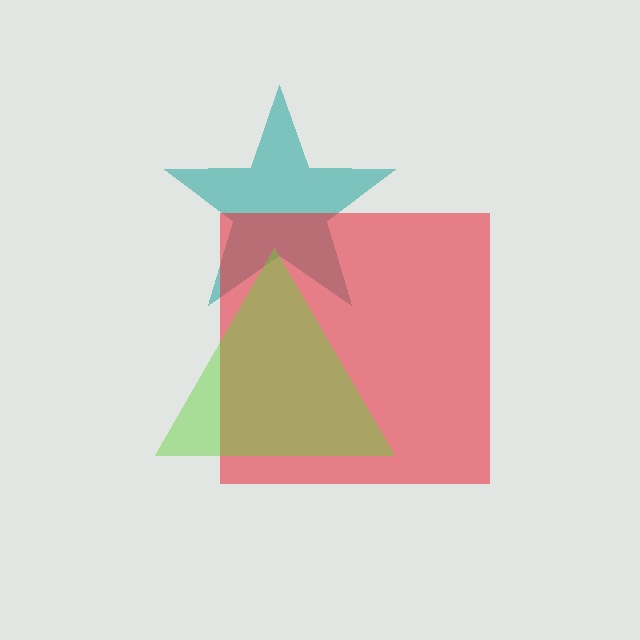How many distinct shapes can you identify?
There are 3 distinct shapes: a teal star, a red square, a lime triangle.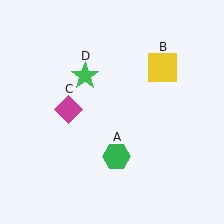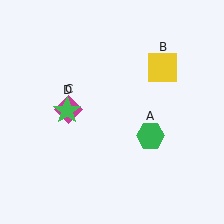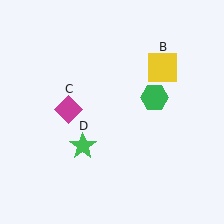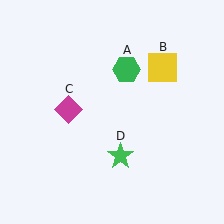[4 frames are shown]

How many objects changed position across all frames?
2 objects changed position: green hexagon (object A), green star (object D).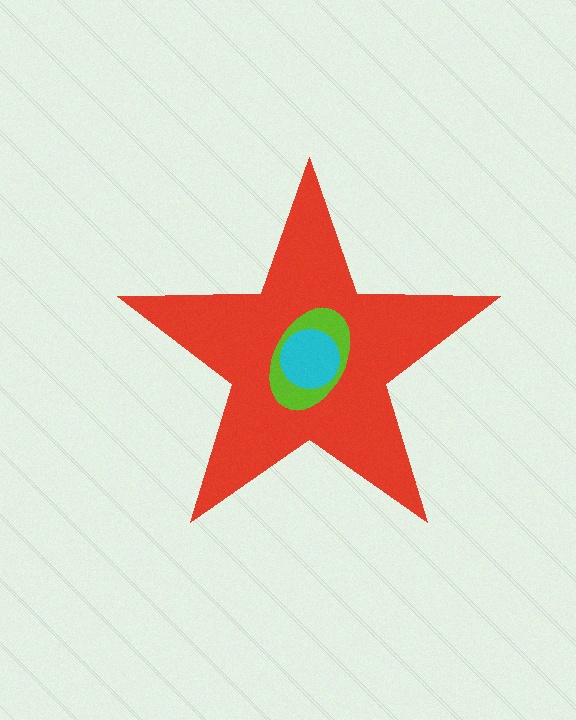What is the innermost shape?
The cyan circle.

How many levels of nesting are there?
3.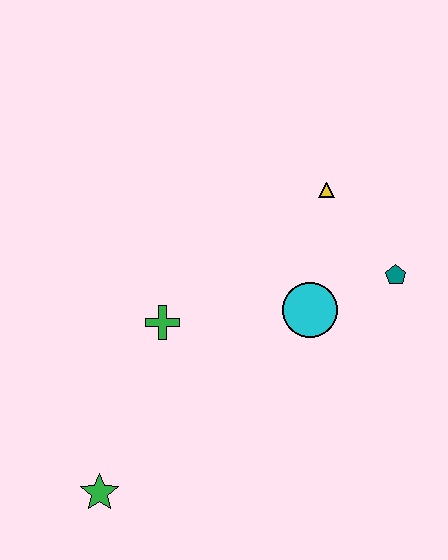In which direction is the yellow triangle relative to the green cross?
The yellow triangle is to the right of the green cross.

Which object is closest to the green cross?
The cyan circle is closest to the green cross.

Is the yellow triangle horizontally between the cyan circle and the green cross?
No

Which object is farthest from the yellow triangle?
The green star is farthest from the yellow triangle.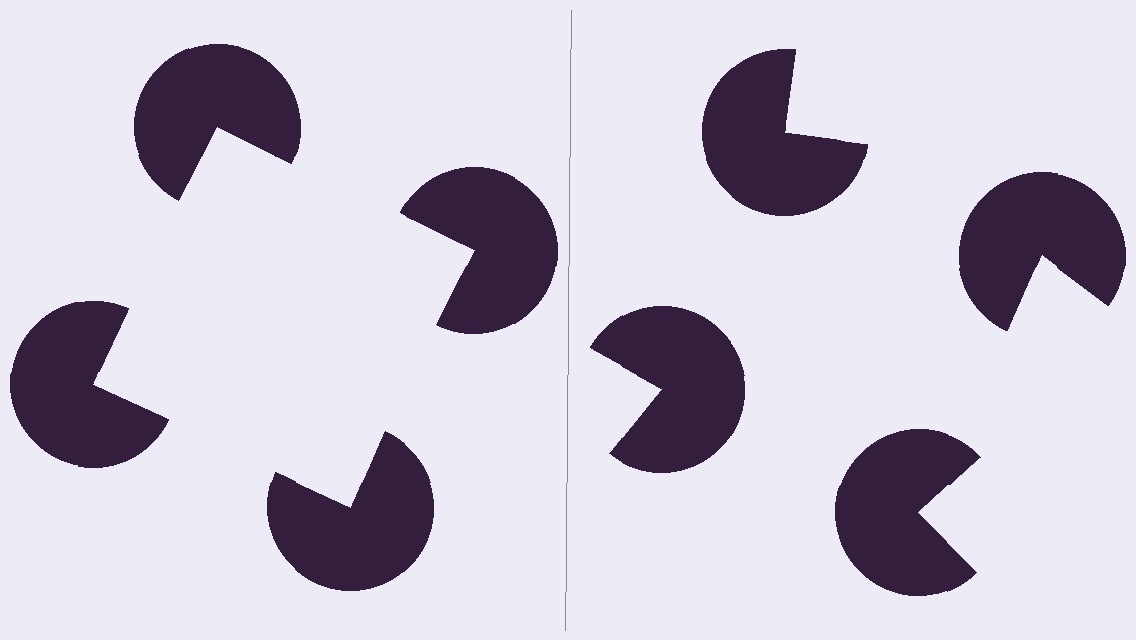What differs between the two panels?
The pac-man discs are positioned identically on both sides; only the wedge orientations differ. On the left they align to a square; on the right they are misaligned.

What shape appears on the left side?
An illusory square.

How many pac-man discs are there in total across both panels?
8 — 4 on each side.